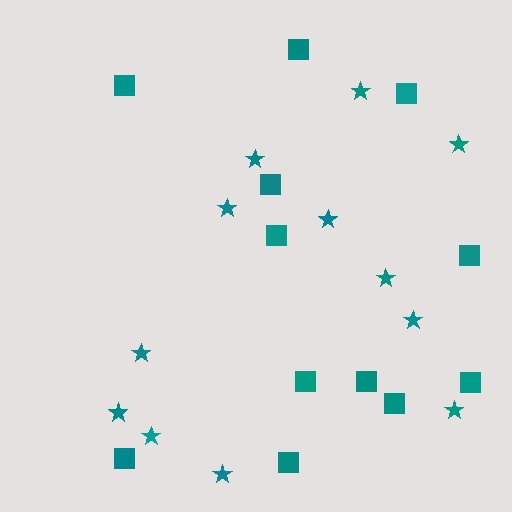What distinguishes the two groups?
There are 2 groups: one group of squares (12) and one group of stars (12).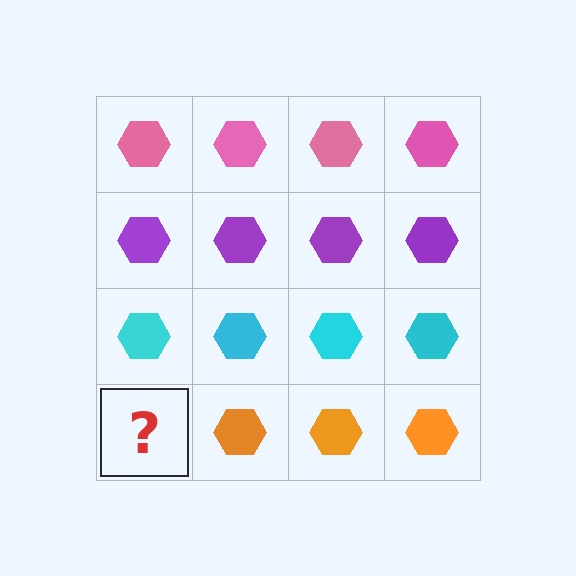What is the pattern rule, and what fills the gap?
The rule is that each row has a consistent color. The gap should be filled with an orange hexagon.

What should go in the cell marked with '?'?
The missing cell should contain an orange hexagon.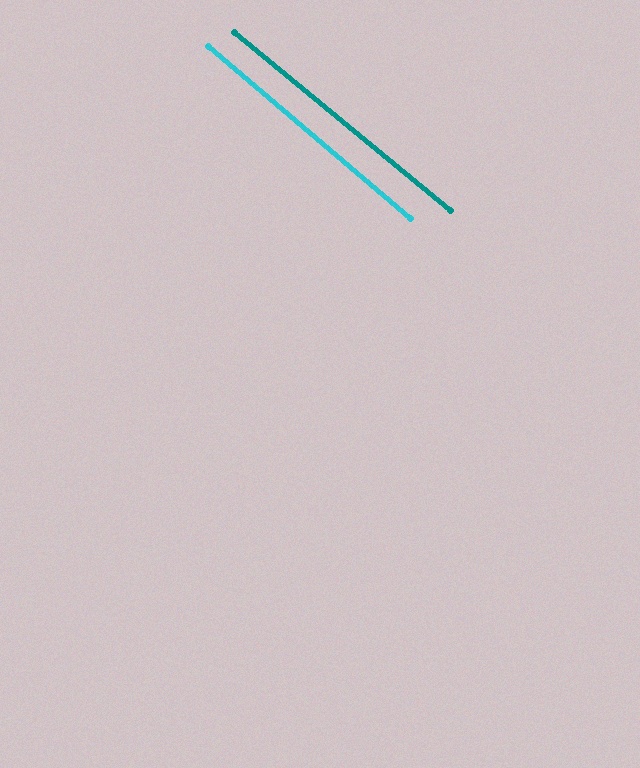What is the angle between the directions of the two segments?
Approximately 1 degree.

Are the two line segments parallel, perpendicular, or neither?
Parallel — their directions differ by only 0.8°.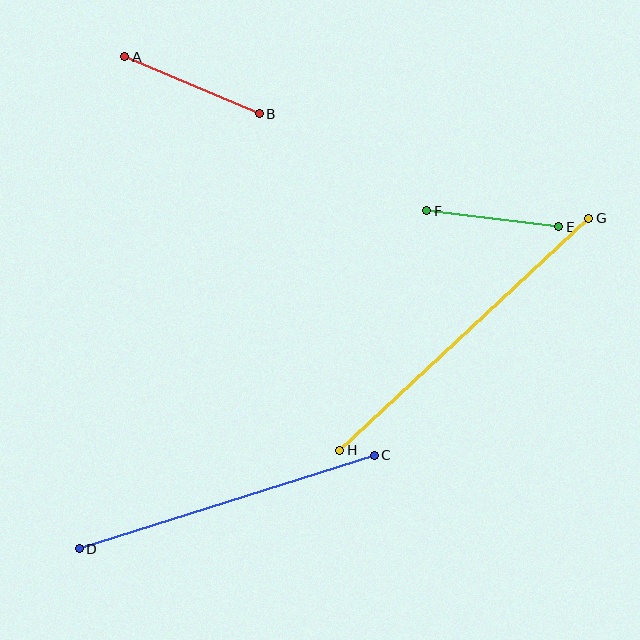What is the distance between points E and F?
The distance is approximately 133 pixels.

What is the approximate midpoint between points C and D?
The midpoint is at approximately (227, 502) pixels.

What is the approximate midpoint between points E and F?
The midpoint is at approximately (493, 219) pixels.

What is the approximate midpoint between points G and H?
The midpoint is at approximately (464, 334) pixels.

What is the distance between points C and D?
The distance is approximately 310 pixels.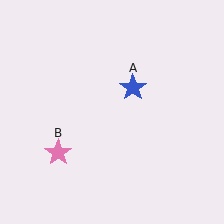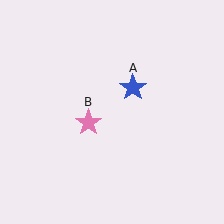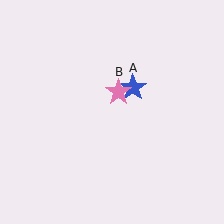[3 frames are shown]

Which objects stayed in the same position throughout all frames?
Blue star (object A) remained stationary.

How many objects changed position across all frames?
1 object changed position: pink star (object B).